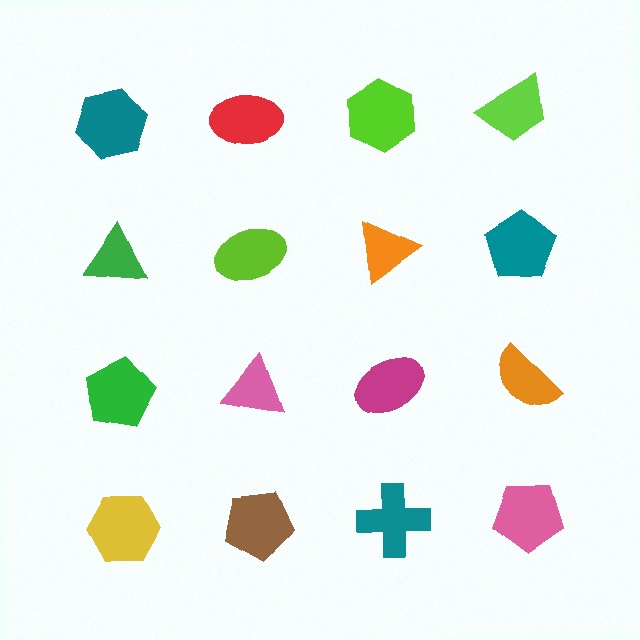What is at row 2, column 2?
A lime ellipse.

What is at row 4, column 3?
A teal cross.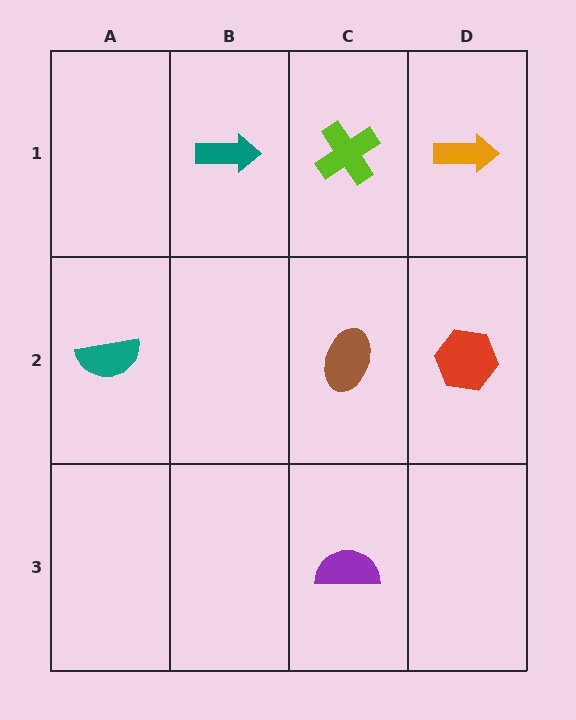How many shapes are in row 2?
3 shapes.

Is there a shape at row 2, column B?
No, that cell is empty.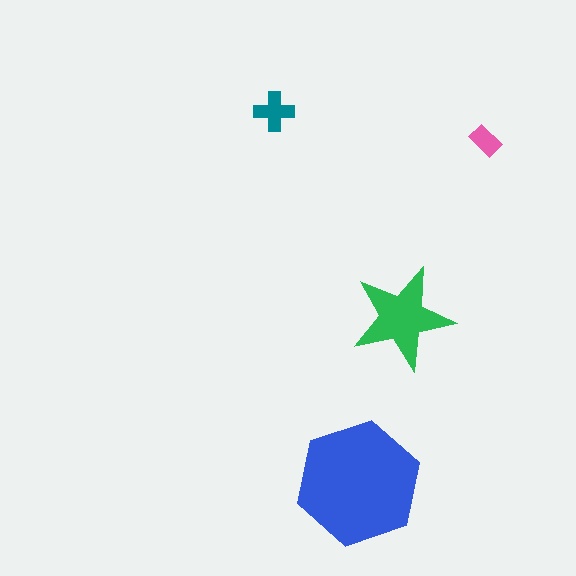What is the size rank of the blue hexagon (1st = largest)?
1st.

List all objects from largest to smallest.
The blue hexagon, the green star, the teal cross, the pink rectangle.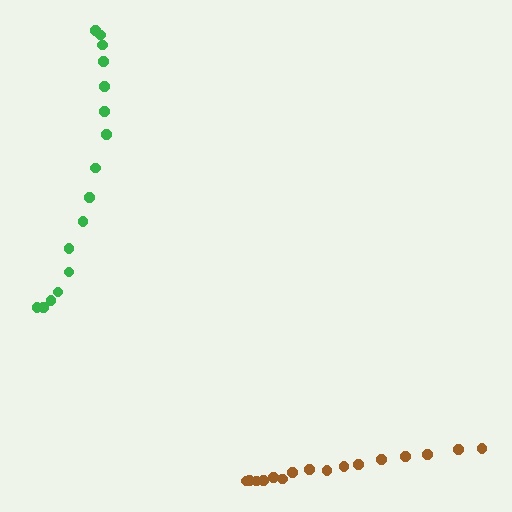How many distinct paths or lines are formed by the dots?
There are 2 distinct paths.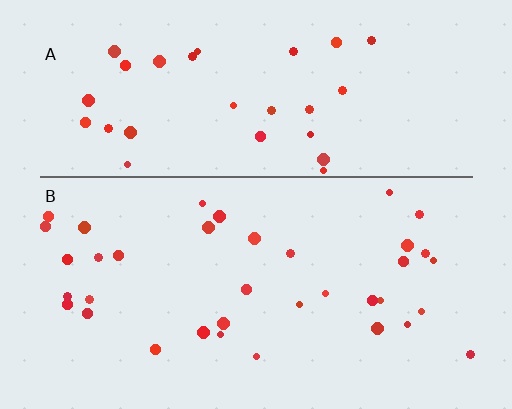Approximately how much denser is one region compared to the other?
Approximately 1.2× — region B over region A.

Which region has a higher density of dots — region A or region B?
B (the bottom).